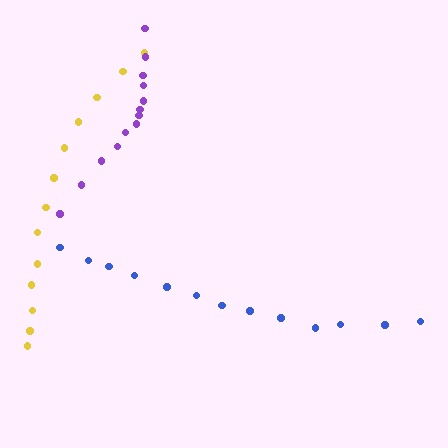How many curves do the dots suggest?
There are 3 distinct paths.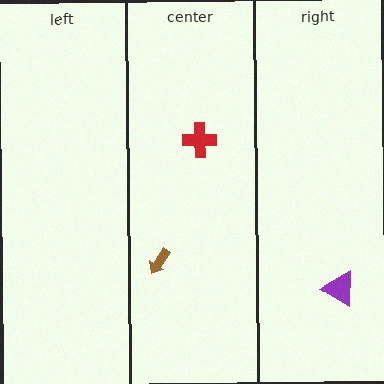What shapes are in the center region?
The brown arrow, the red cross.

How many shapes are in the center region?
2.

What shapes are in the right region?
The purple triangle.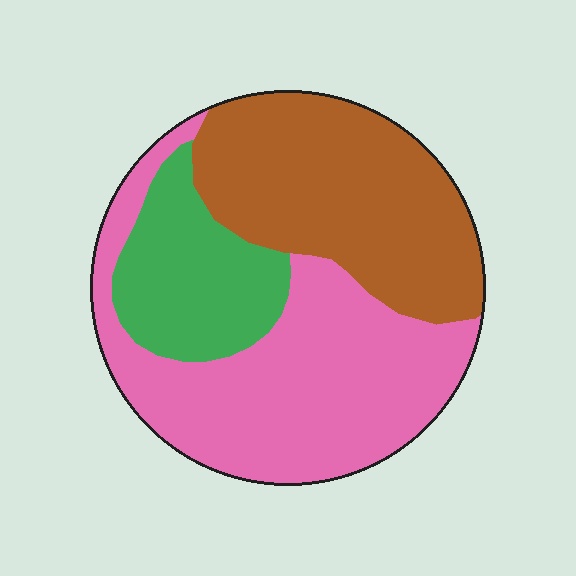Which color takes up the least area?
Green, at roughly 20%.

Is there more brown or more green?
Brown.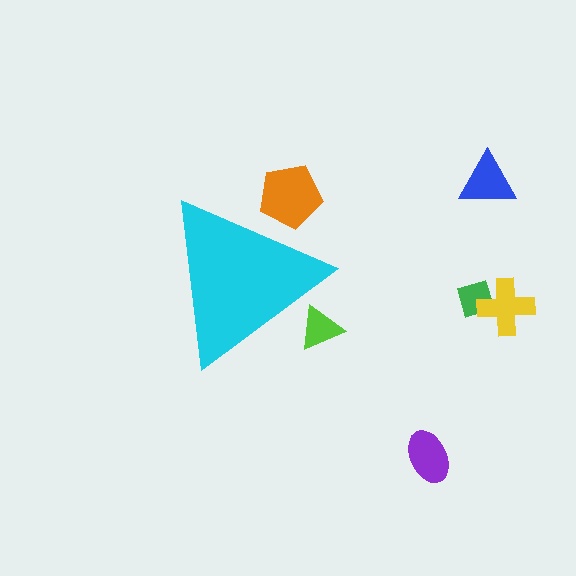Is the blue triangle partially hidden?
No, the blue triangle is fully visible.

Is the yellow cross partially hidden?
No, the yellow cross is fully visible.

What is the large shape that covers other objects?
A cyan triangle.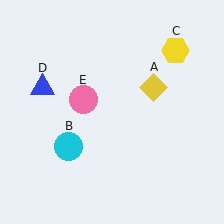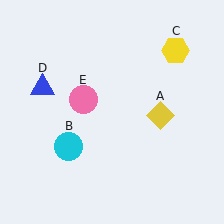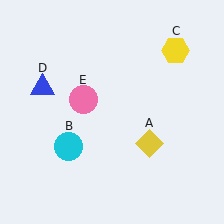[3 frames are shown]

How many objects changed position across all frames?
1 object changed position: yellow diamond (object A).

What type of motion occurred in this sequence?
The yellow diamond (object A) rotated clockwise around the center of the scene.